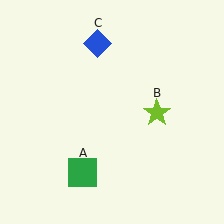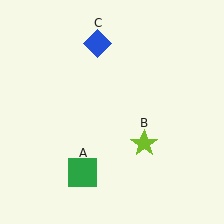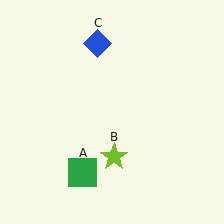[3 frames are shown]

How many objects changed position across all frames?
1 object changed position: lime star (object B).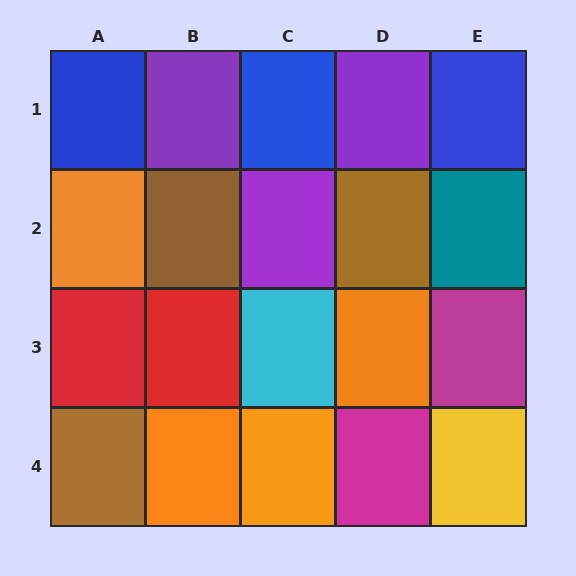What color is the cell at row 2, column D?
Brown.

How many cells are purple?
3 cells are purple.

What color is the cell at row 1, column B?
Purple.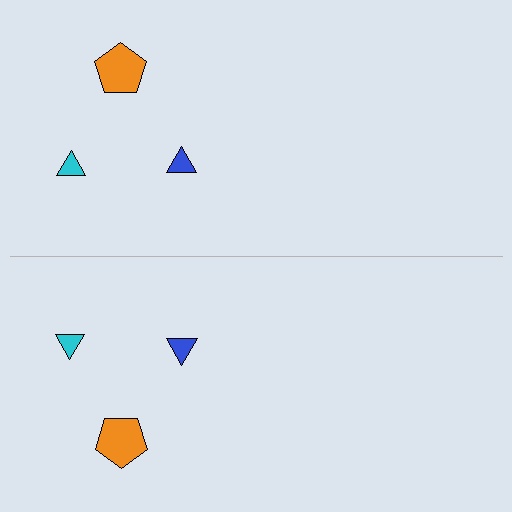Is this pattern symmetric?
Yes, this pattern has bilateral (reflection) symmetry.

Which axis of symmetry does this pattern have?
The pattern has a horizontal axis of symmetry running through the center of the image.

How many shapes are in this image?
There are 6 shapes in this image.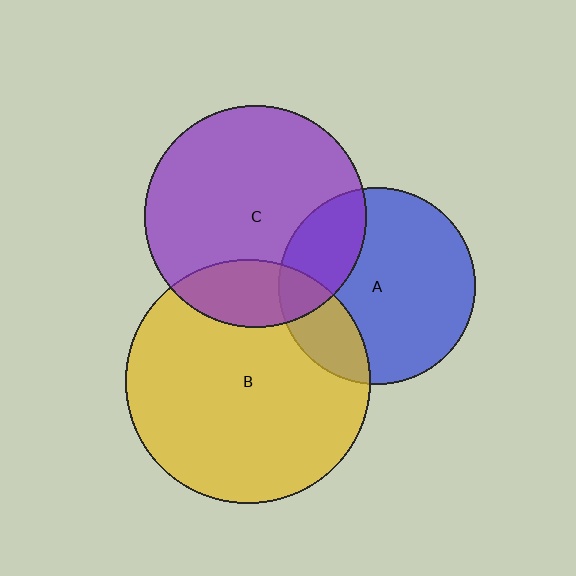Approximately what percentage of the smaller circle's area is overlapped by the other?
Approximately 20%.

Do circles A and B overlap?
Yes.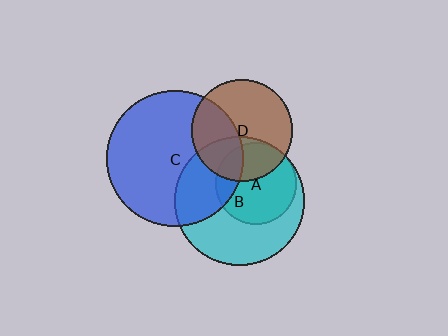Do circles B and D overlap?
Yes.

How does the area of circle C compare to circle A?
Approximately 2.8 times.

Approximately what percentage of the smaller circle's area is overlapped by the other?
Approximately 35%.